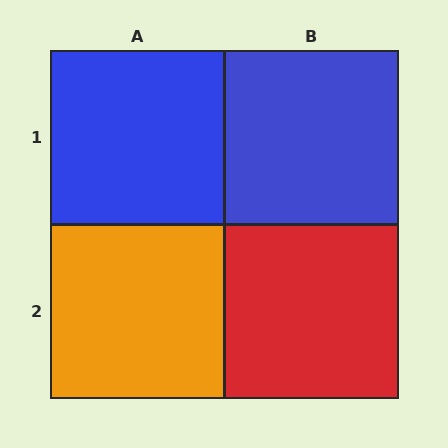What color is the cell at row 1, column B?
Blue.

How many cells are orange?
1 cell is orange.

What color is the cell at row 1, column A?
Blue.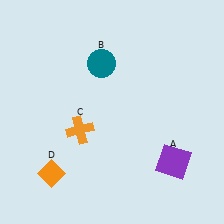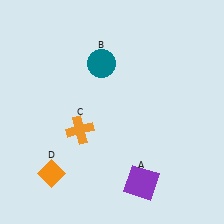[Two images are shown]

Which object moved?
The purple square (A) moved left.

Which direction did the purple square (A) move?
The purple square (A) moved left.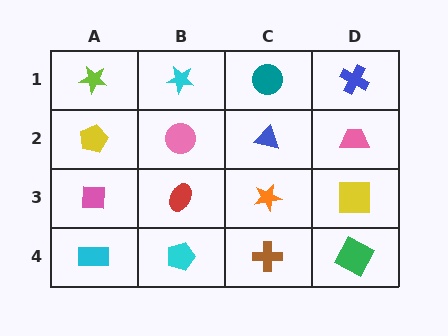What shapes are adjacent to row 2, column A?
A lime star (row 1, column A), a pink square (row 3, column A), a pink circle (row 2, column B).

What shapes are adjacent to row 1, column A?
A yellow pentagon (row 2, column A), a cyan star (row 1, column B).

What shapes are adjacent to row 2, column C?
A teal circle (row 1, column C), an orange star (row 3, column C), a pink circle (row 2, column B), a pink trapezoid (row 2, column D).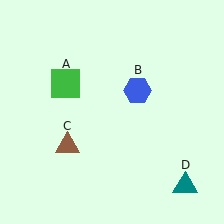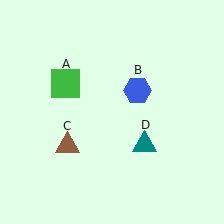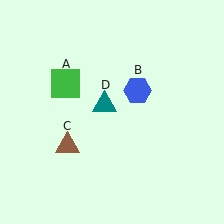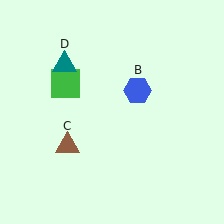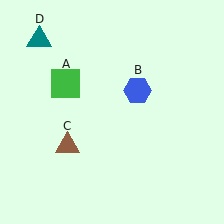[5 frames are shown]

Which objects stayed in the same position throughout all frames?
Green square (object A) and blue hexagon (object B) and brown triangle (object C) remained stationary.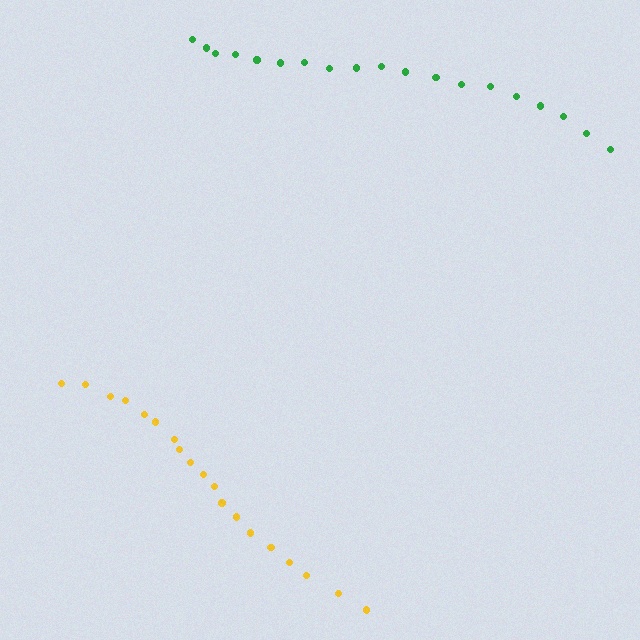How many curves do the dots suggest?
There are 2 distinct paths.